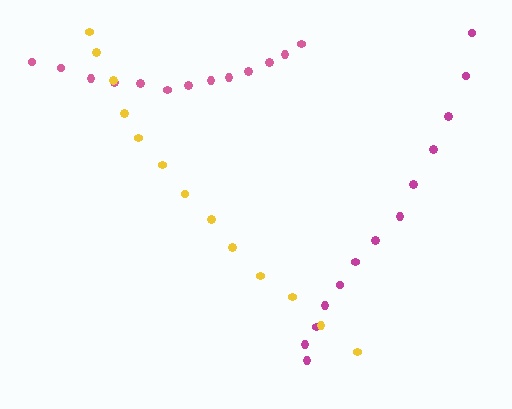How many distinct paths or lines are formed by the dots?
There are 3 distinct paths.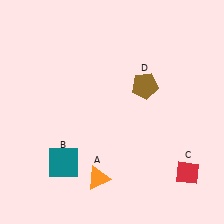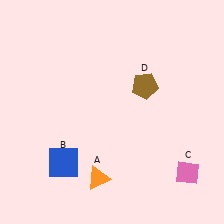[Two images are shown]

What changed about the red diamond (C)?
In Image 1, C is red. In Image 2, it changed to pink.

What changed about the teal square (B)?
In Image 1, B is teal. In Image 2, it changed to blue.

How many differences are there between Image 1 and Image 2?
There are 2 differences between the two images.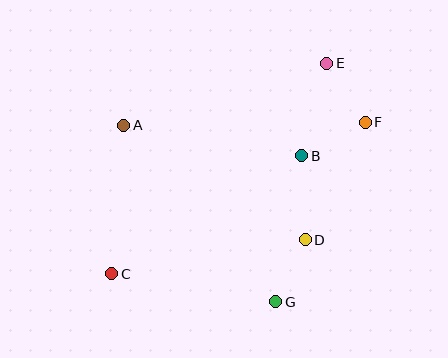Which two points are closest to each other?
Points D and G are closest to each other.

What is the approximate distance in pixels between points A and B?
The distance between A and B is approximately 181 pixels.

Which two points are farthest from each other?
Points C and E are farthest from each other.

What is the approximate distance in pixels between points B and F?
The distance between B and F is approximately 72 pixels.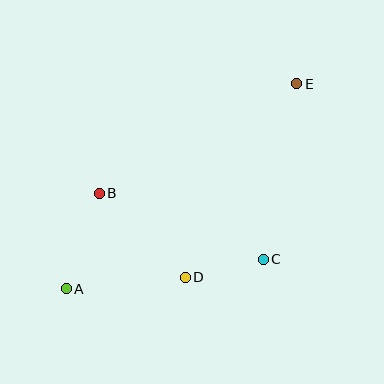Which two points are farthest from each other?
Points A and E are farthest from each other.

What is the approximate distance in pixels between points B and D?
The distance between B and D is approximately 120 pixels.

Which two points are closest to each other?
Points C and D are closest to each other.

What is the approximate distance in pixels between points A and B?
The distance between A and B is approximately 101 pixels.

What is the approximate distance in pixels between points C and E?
The distance between C and E is approximately 179 pixels.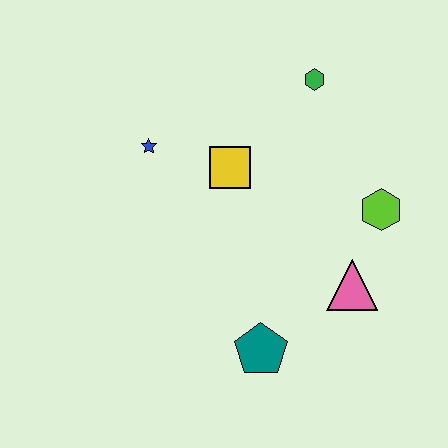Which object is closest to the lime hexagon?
The pink triangle is closest to the lime hexagon.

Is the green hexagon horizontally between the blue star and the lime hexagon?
Yes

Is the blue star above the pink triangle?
Yes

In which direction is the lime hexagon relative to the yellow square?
The lime hexagon is to the right of the yellow square.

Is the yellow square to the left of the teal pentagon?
Yes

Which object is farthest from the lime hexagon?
The blue star is farthest from the lime hexagon.